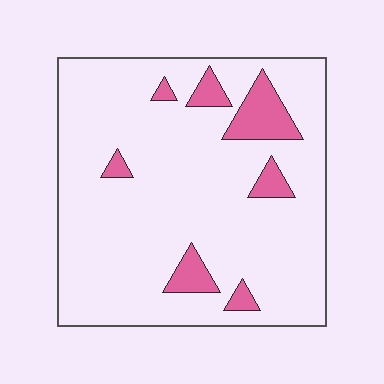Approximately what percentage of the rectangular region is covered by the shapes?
Approximately 10%.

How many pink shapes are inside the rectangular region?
7.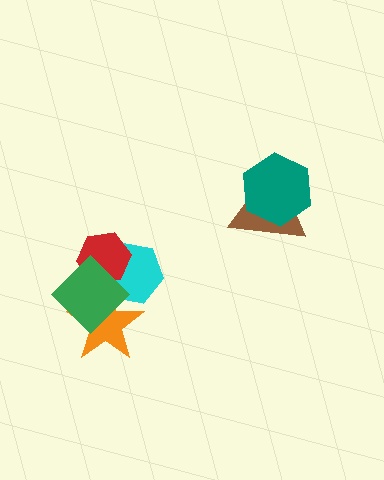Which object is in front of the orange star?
The green diamond is in front of the orange star.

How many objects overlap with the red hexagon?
2 objects overlap with the red hexagon.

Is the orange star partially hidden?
Yes, it is partially covered by another shape.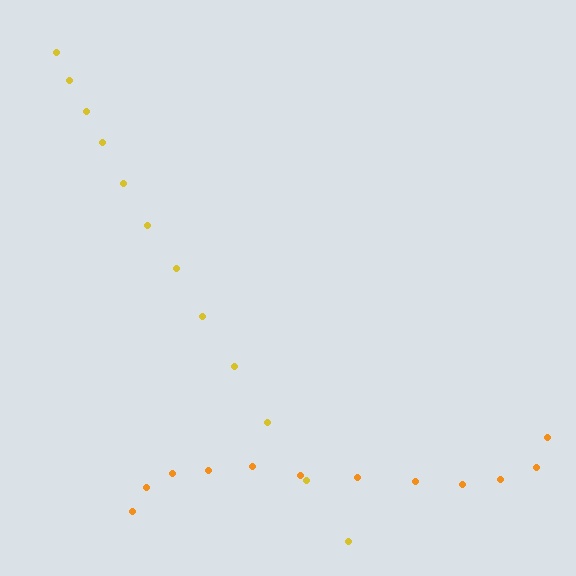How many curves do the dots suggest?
There are 2 distinct paths.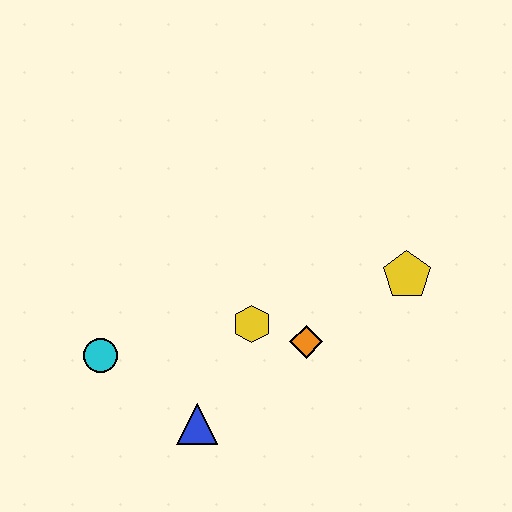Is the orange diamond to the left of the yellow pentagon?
Yes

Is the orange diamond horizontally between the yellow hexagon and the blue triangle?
No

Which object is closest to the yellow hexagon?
The orange diamond is closest to the yellow hexagon.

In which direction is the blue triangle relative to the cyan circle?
The blue triangle is to the right of the cyan circle.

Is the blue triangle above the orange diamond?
No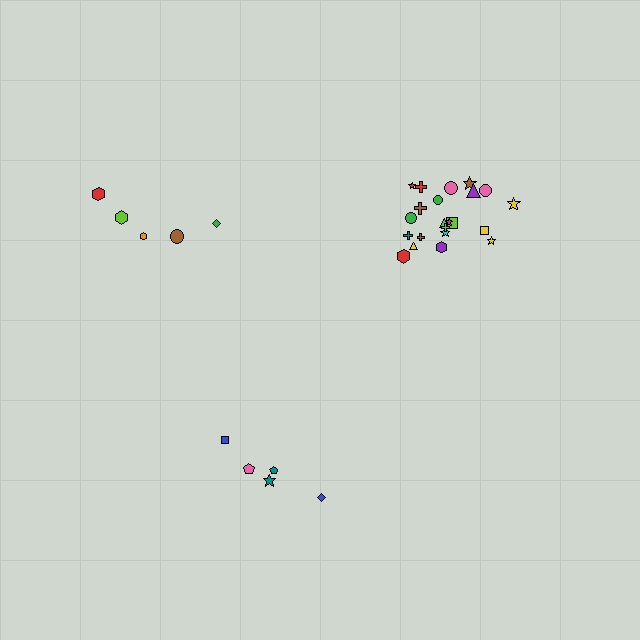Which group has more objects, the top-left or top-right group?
The top-right group.